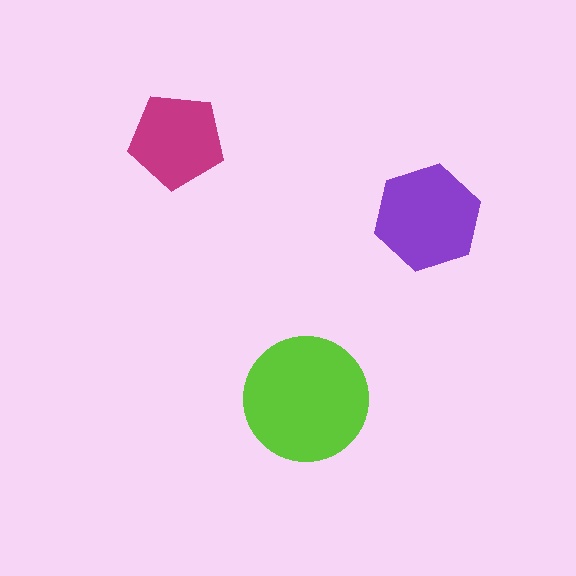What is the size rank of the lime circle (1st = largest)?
1st.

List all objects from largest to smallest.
The lime circle, the purple hexagon, the magenta pentagon.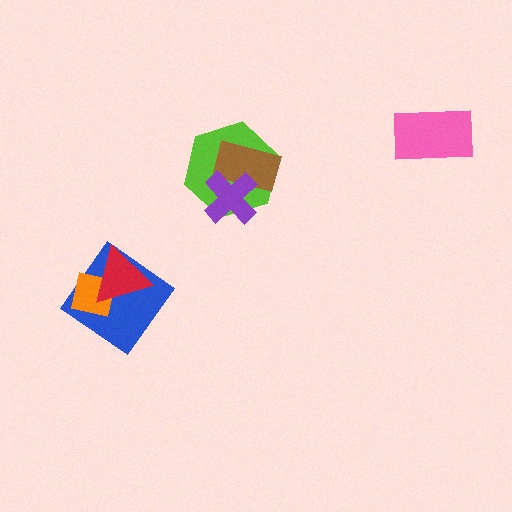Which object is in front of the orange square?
The red triangle is in front of the orange square.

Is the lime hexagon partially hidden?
Yes, it is partially covered by another shape.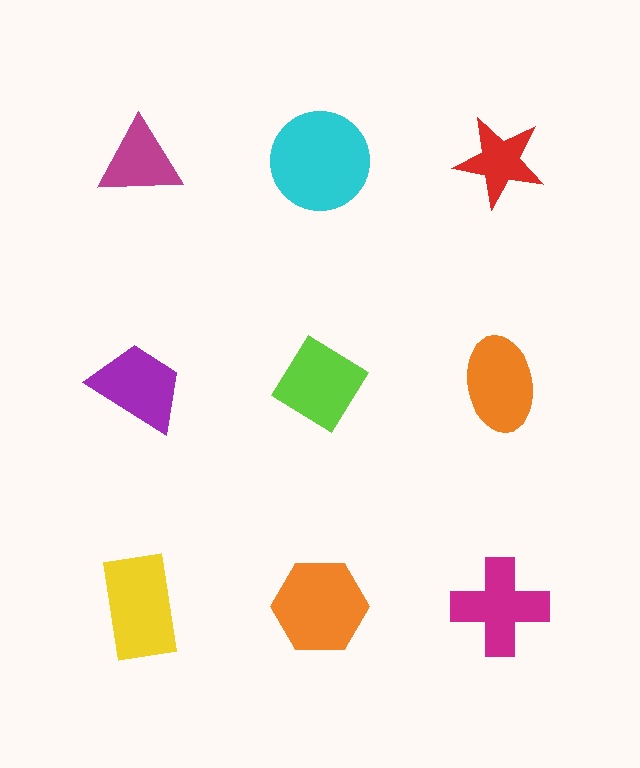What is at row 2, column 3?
An orange ellipse.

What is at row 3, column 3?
A magenta cross.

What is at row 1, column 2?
A cyan circle.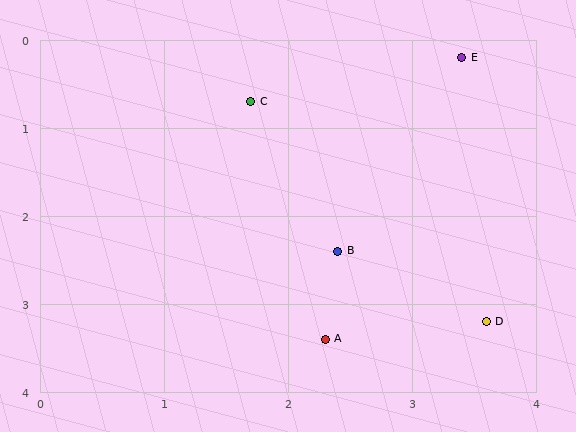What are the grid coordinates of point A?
Point A is at approximately (2.3, 3.4).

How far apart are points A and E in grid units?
Points A and E are about 3.4 grid units apart.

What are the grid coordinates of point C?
Point C is at approximately (1.7, 0.7).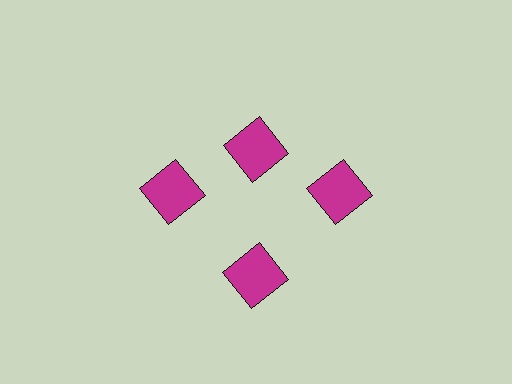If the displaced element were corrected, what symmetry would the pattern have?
It would have 4-fold rotational symmetry — the pattern would map onto itself every 90 degrees.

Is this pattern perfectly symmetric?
No. The 4 magenta squares are arranged in a ring, but one element near the 12 o'clock position is pulled inward toward the center, breaking the 4-fold rotational symmetry.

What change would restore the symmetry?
The symmetry would be restored by moving it outward, back onto the ring so that all 4 squares sit at equal angles and equal distance from the center.